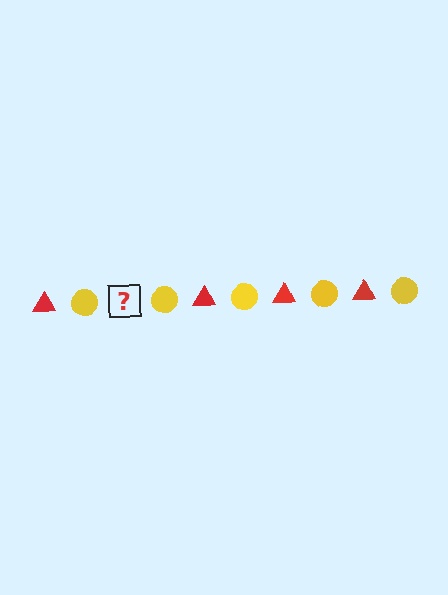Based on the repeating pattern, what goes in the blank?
The blank should be a red triangle.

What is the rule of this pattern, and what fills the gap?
The rule is that the pattern alternates between red triangle and yellow circle. The gap should be filled with a red triangle.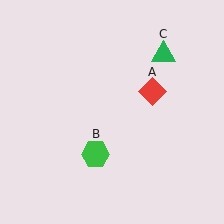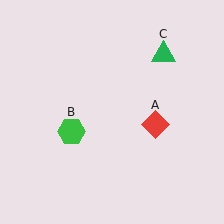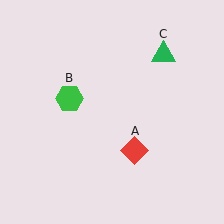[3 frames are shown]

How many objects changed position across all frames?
2 objects changed position: red diamond (object A), green hexagon (object B).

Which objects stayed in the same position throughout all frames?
Green triangle (object C) remained stationary.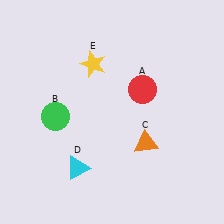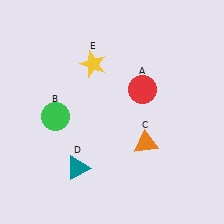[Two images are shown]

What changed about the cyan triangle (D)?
In Image 1, D is cyan. In Image 2, it changed to teal.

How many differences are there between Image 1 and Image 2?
There is 1 difference between the two images.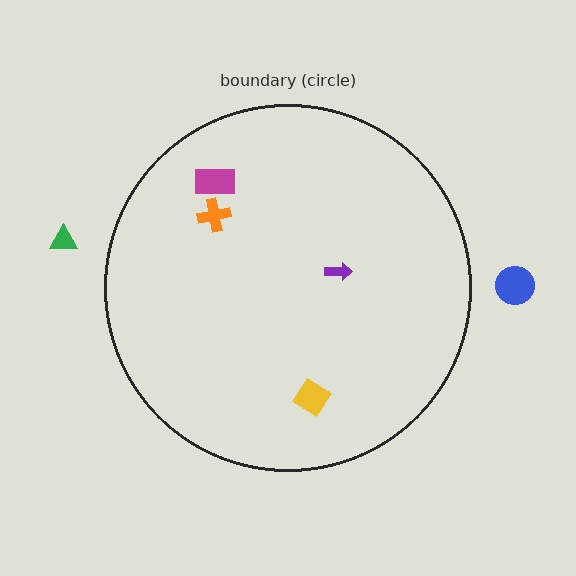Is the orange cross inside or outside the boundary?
Inside.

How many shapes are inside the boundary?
4 inside, 2 outside.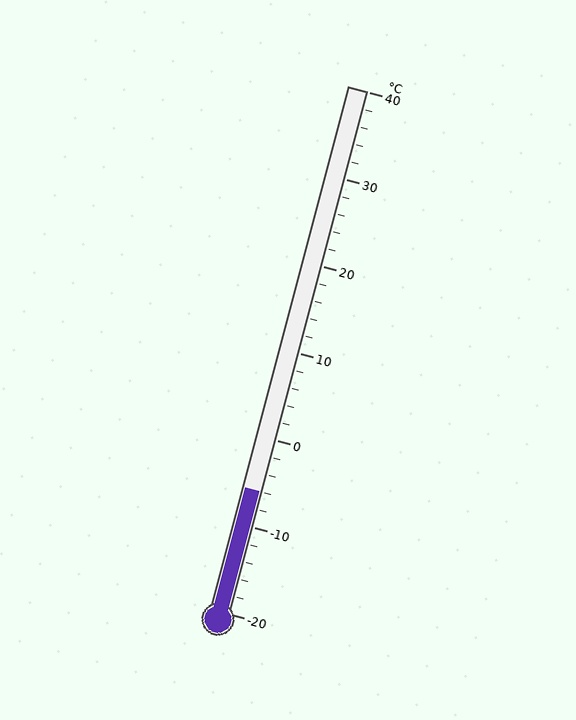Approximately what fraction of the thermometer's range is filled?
The thermometer is filled to approximately 25% of its range.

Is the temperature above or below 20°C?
The temperature is below 20°C.